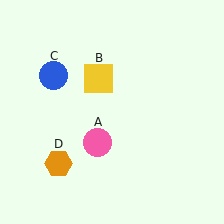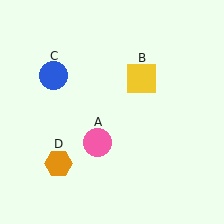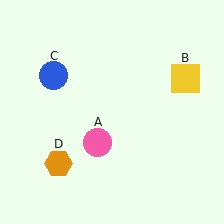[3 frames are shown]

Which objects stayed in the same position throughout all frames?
Pink circle (object A) and blue circle (object C) and orange hexagon (object D) remained stationary.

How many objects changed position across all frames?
1 object changed position: yellow square (object B).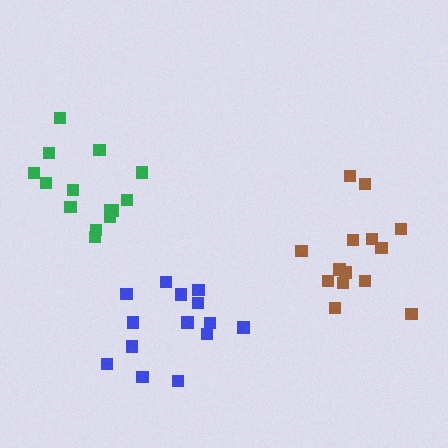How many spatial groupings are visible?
There are 3 spatial groupings.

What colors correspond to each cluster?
The clusters are colored: green, blue, brown.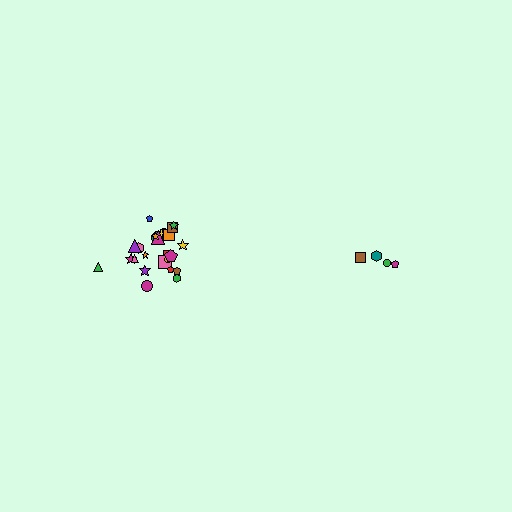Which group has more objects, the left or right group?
The left group.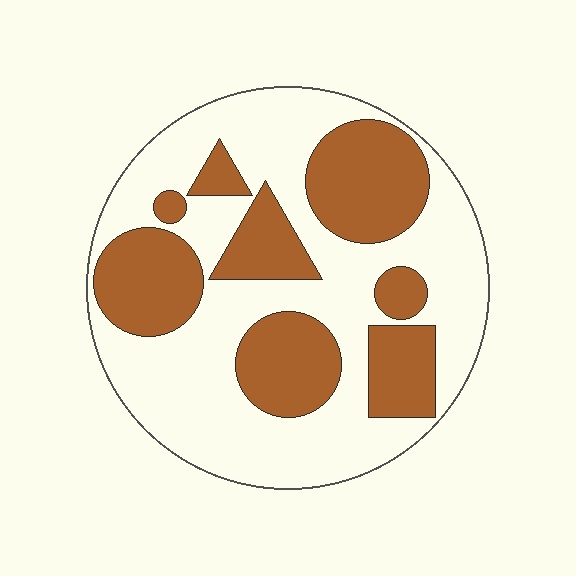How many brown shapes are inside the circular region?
8.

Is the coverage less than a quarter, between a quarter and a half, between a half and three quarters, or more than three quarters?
Between a quarter and a half.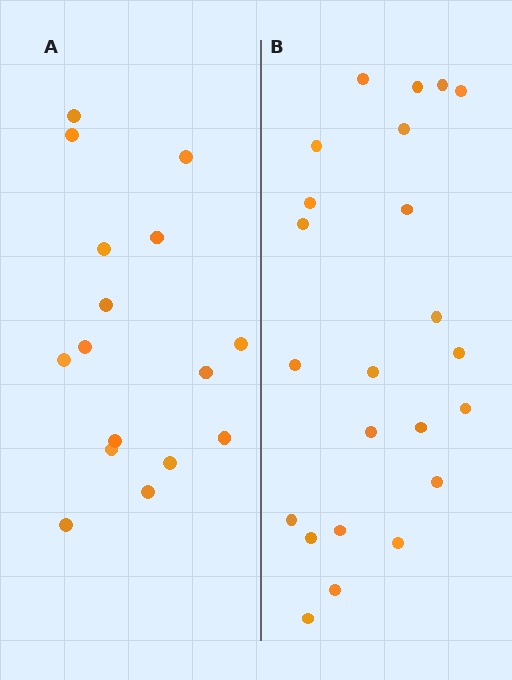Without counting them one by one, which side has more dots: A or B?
Region B (the right region) has more dots.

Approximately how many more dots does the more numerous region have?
Region B has roughly 8 or so more dots than region A.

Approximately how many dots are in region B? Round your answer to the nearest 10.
About 20 dots. (The exact count is 23, which rounds to 20.)